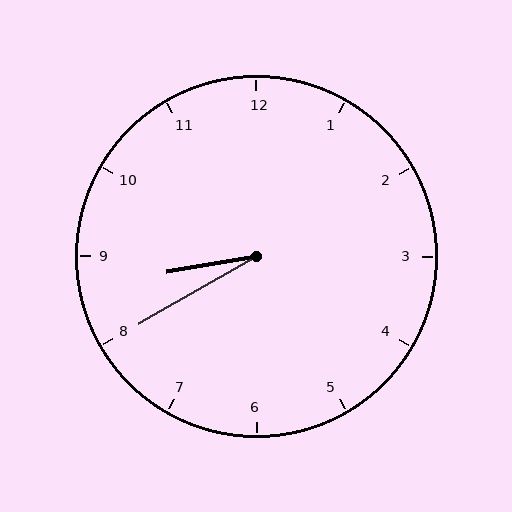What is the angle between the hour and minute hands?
Approximately 20 degrees.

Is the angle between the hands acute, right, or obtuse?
It is acute.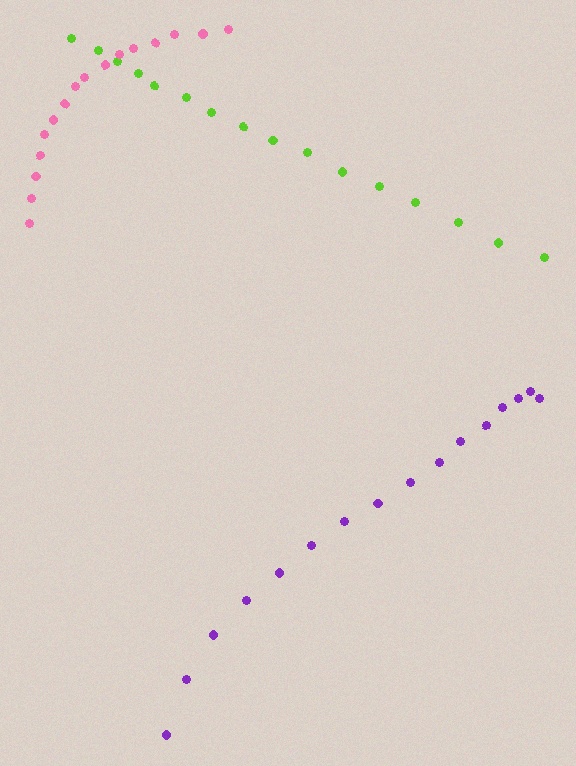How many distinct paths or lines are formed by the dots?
There are 3 distinct paths.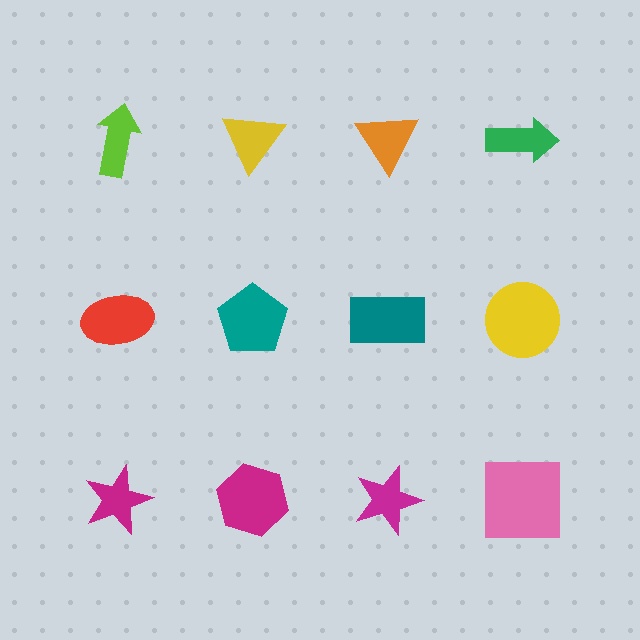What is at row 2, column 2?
A teal pentagon.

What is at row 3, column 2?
A magenta hexagon.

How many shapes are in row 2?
4 shapes.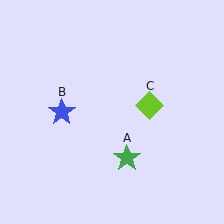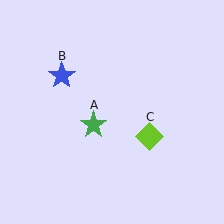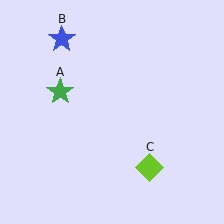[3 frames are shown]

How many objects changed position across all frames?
3 objects changed position: green star (object A), blue star (object B), lime diamond (object C).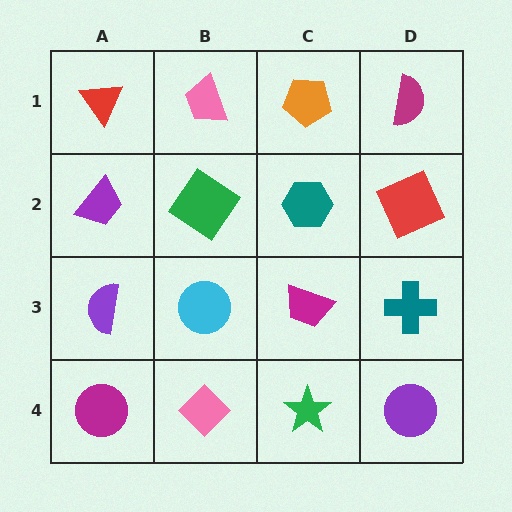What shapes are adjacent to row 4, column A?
A purple semicircle (row 3, column A), a pink diamond (row 4, column B).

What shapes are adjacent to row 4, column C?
A magenta trapezoid (row 3, column C), a pink diamond (row 4, column B), a purple circle (row 4, column D).